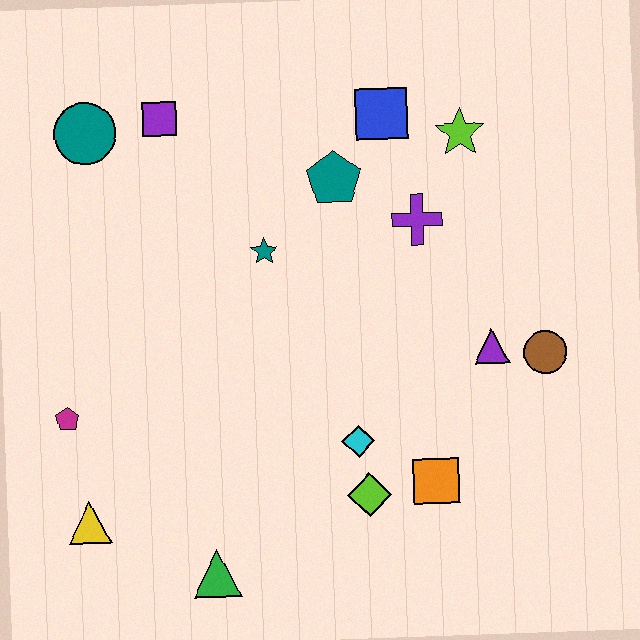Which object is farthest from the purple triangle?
The teal circle is farthest from the purple triangle.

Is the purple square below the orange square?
No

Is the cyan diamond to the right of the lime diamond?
No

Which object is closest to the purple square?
The teal circle is closest to the purple square.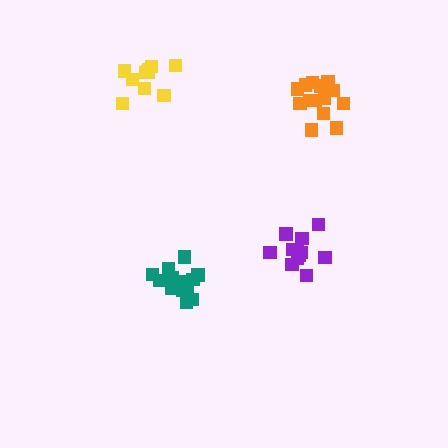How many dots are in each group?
Group 1: 13 dots, Group 2: 12 dots, Group 3: 11 dots, Group 4: 14 dots (50 total).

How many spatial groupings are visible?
There are 4 spatial groupings.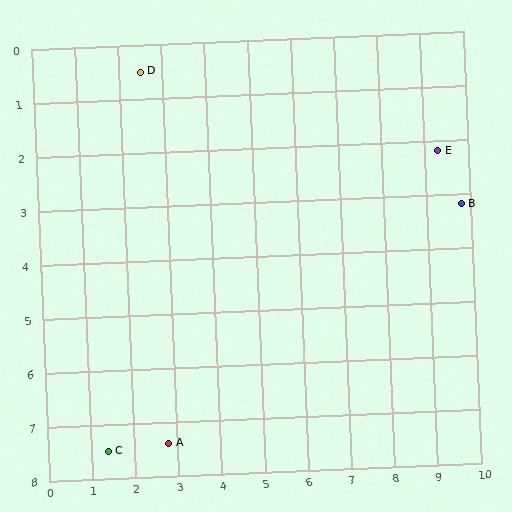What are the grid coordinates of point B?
Point B is at approximately (9.8, 3.2).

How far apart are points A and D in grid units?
Points A and D are about 6.9 grid units apart.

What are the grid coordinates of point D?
Point D is at approximately (2.5, 0.5).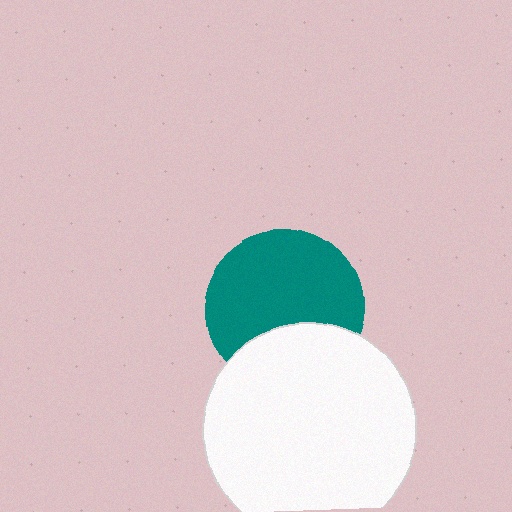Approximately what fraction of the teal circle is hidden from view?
Roughly 30% of the teal circle is hidden behind the white circle.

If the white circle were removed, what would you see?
You would see the complete teal circle.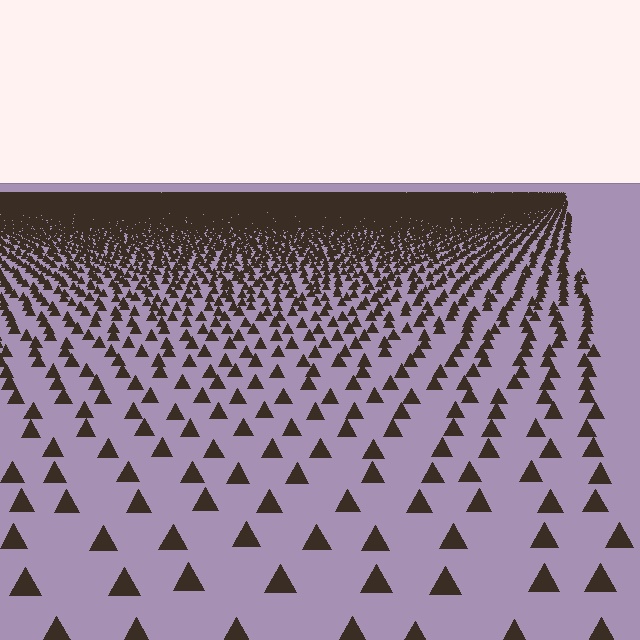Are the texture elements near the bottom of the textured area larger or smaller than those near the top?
Larger. Near the bottom, elements are closer to the viewer and appear at a bigger on-screen size.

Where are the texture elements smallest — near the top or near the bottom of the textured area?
Near the top.